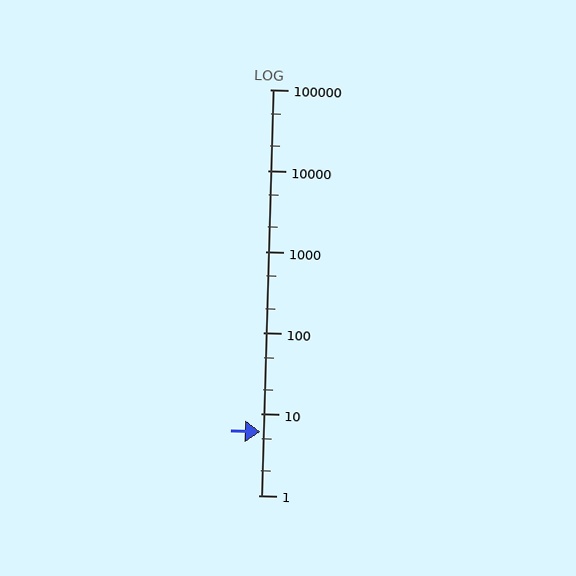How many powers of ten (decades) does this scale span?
The scale spans 5 decades, from 1 to 100000.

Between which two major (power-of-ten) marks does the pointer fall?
The pointer is between 1 and 10.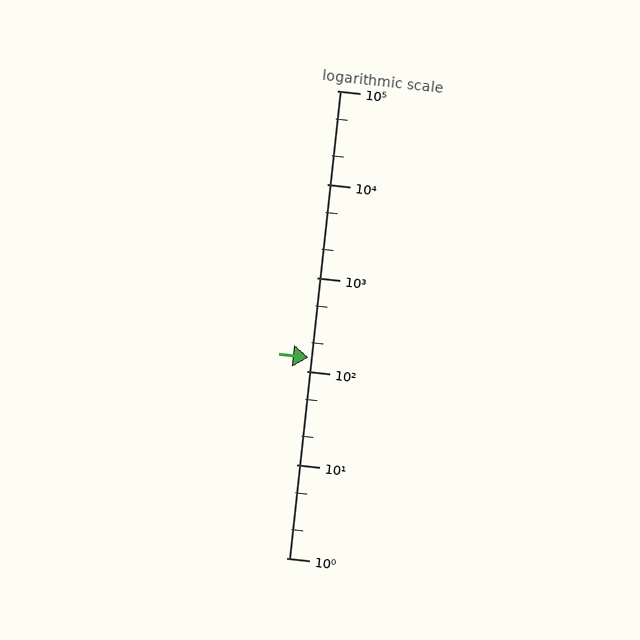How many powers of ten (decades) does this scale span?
The scale spans 5 decades, from 1 to 100000.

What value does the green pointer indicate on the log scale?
The pointer indicates approximately 140.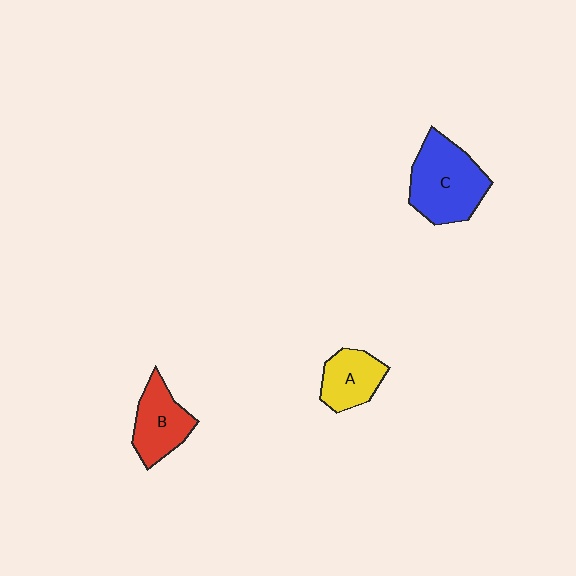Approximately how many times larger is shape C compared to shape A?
Approximately 1.7 times.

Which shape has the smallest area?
Shape A (yellow).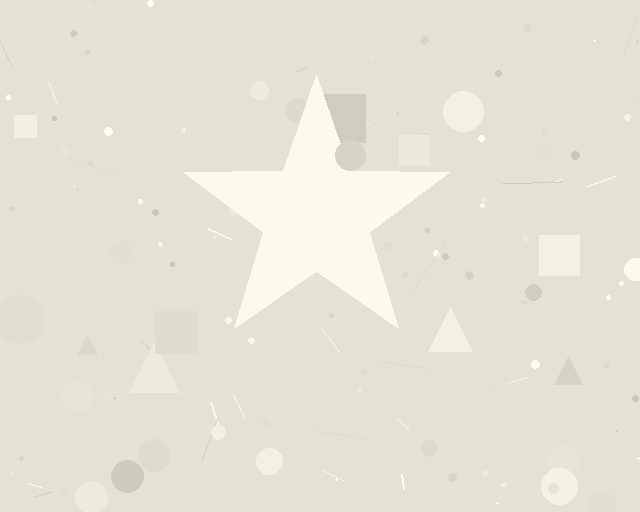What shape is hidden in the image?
A star is hidden in the image.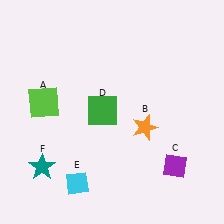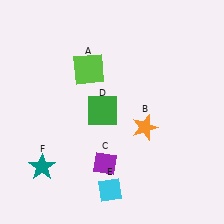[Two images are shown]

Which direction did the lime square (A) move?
The lime square (A) moved right.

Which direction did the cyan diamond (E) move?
The cyan diamond (E) moved right.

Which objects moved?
The objects that moved are: the lime square (A), the purple diamond (C), the cyan diamond (E).